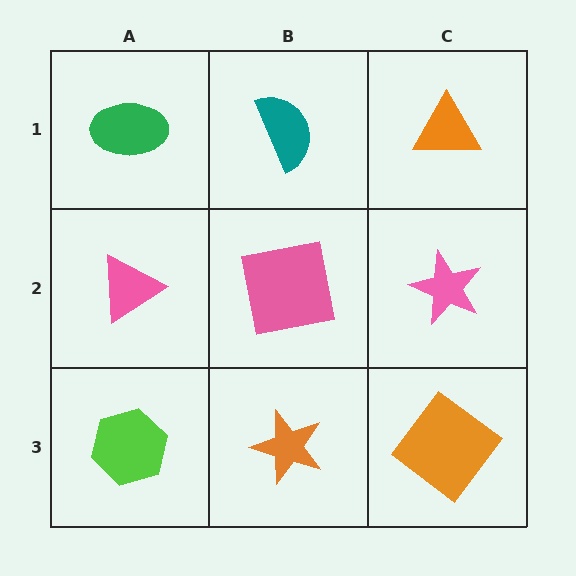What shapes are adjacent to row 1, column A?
A pink triangle (row 2, column A), a teal semicircle (row 1, column B).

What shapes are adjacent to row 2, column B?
A teal semicircle (row 1, column B), an orange star (row 3, column B), a pink triangle (row 2, column A), a pink star (row 2, column C).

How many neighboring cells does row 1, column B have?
3.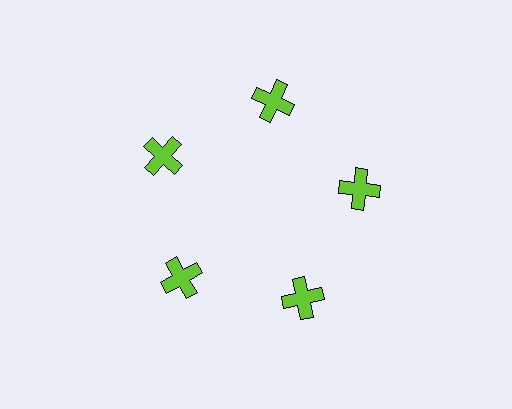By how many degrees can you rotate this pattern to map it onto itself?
The pattern maps onto itself every 72 degrees of rotation.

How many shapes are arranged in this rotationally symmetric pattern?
There are 5 shapes, arranged in 5 groups of 1.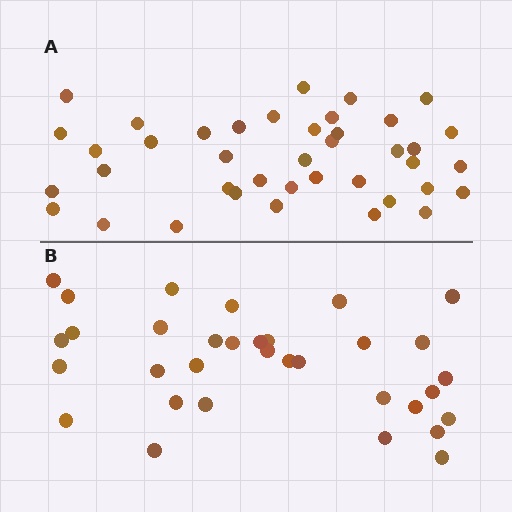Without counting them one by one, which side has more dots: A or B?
Region A (the top region) has more dots.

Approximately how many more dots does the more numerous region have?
Region A has roughly 8 or so more dots than region B.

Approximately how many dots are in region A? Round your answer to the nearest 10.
About 40 dots.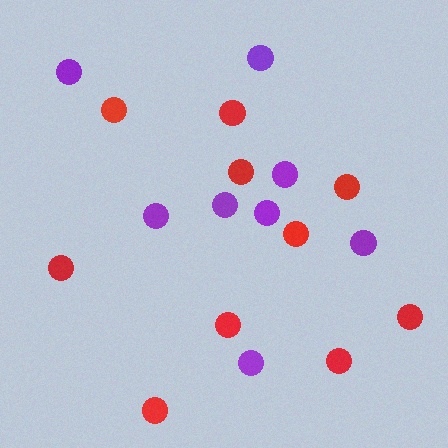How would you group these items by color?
There are 2 groups: one group of purple circles (8) and one group of red circles (10).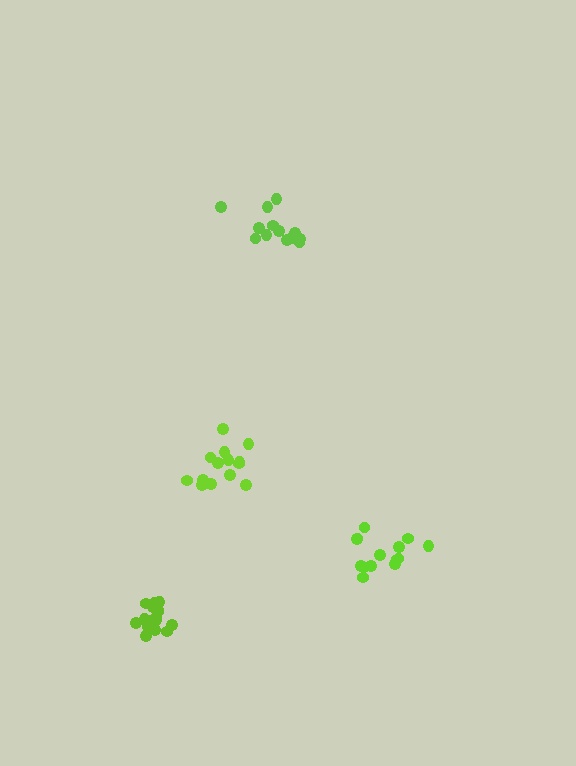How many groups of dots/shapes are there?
There are 4 groups.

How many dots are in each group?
Group 1: 14 dots, Group 2: 13 dots, Group 3: 14 dots, Group 4: 16 dots (57 total).